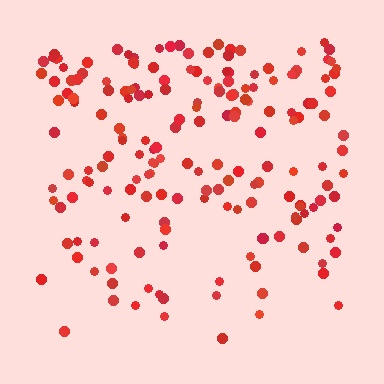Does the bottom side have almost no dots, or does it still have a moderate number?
Still a moderate number, just noticeably fewer than the top.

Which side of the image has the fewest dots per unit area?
The bottom.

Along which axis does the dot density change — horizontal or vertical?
Vertical.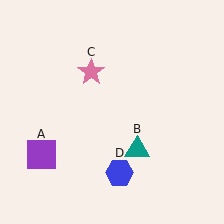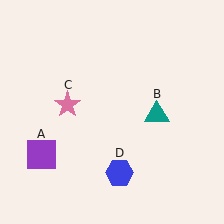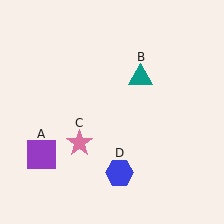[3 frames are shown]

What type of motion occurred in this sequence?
The teal triangle (object B), pink star (object C) rotated counterclockwise around the center of the scene.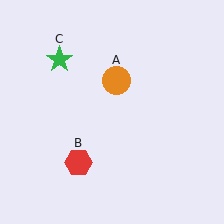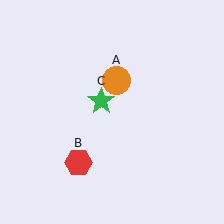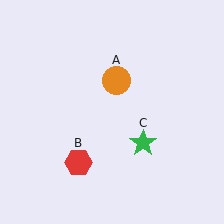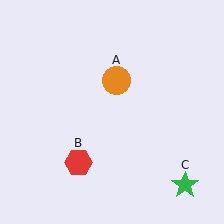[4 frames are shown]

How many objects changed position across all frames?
1 object changed position: green star (object C).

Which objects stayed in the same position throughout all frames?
Orange circle (object A) and red hexagon (object B) remained stationary.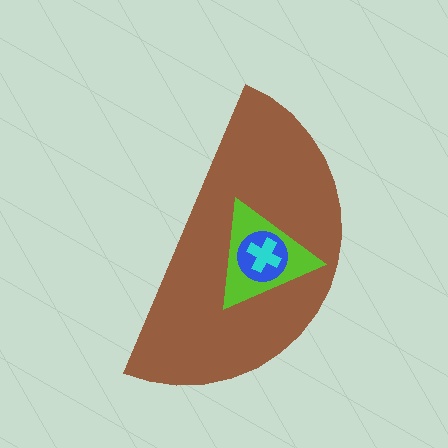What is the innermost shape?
The cyan cross.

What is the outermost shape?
The brown semicircle.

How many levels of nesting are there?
4.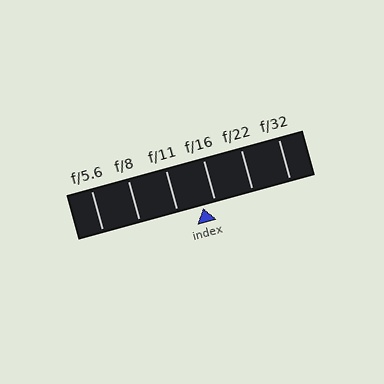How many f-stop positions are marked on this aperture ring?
There are 6 f-stop positions marked.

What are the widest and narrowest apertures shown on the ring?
The widest aperture shown is f/5.6 and the narrowest is f/32.